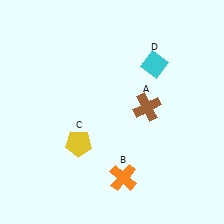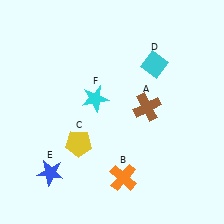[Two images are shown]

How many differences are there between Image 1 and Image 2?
There are 2 differences between the two images.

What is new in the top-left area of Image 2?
A cyan star (F) was added in the top-left area of Image 2.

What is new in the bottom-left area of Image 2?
A blue star (E) was added in the bottom-left area of Image 2.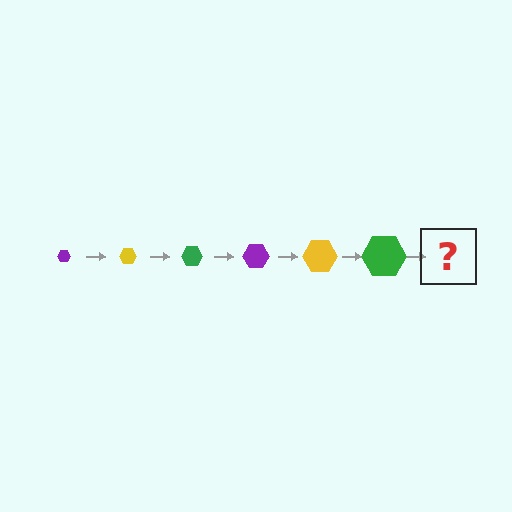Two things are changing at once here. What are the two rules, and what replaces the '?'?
The two rules are that the hexagon grows larger each step and the color cycles through purple, yellow, and green. The '?' should be a purple hexagon, larger than the previous one.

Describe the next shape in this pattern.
It should be a purple hexagon, larger than the previous one.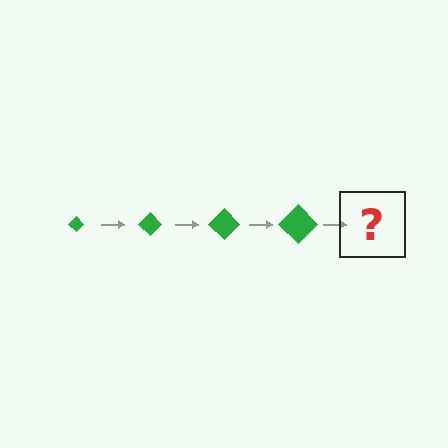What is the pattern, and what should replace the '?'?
The pattern is that the diamond gets progressively larger each step. The '?' should be a green diamond, larger than the previous one.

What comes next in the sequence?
The next element should be a green diamond, larger than the previous one.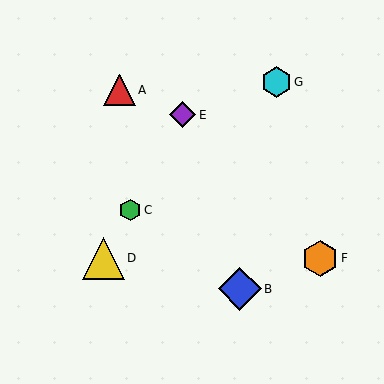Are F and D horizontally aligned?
Yes, both are at y≈258.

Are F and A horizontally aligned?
No, F is at y≈258 and A is at y≈90.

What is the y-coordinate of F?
Object F is at y≈258.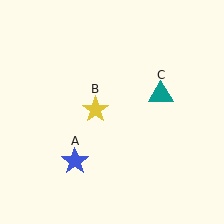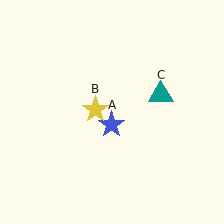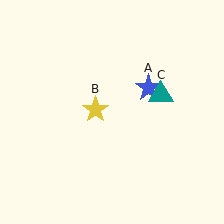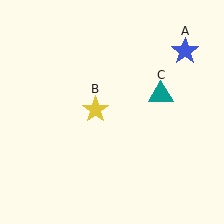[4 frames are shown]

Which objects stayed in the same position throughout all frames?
Yellow star (object B) and teal triangle (object C) remained stationary.